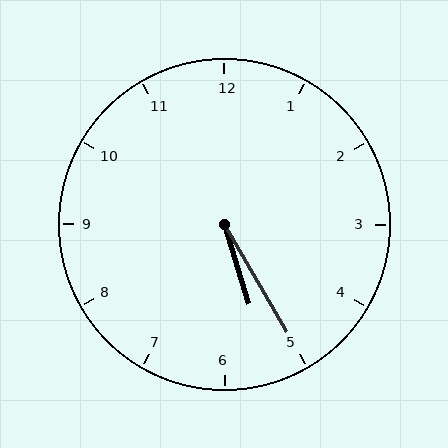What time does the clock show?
5:25.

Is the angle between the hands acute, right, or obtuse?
It is acute.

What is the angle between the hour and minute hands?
Approximately 12 degrees.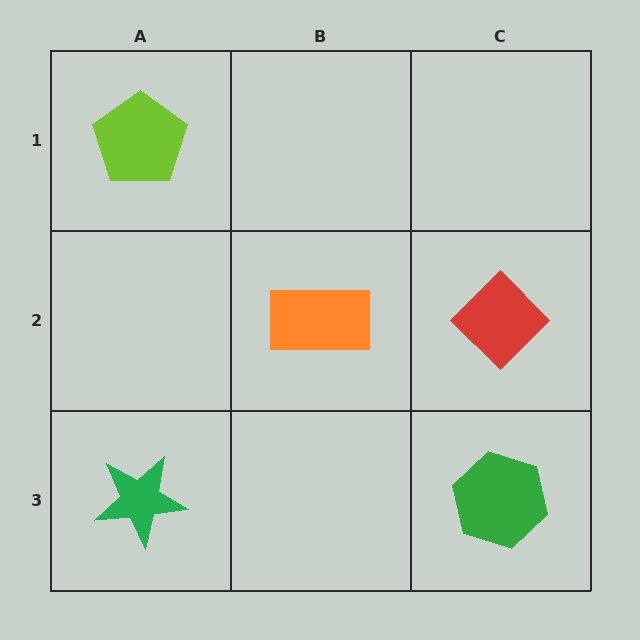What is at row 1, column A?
A lime pentagon.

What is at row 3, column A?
A green star.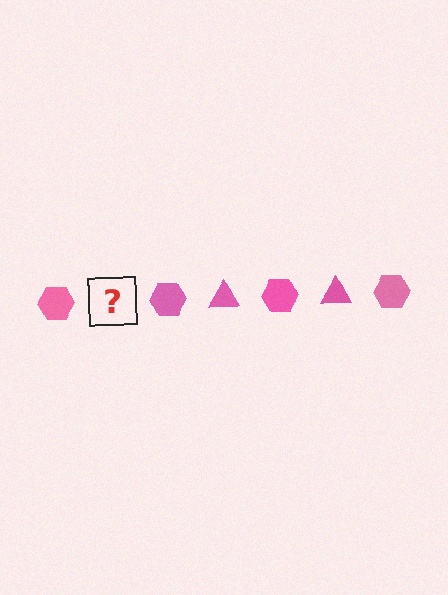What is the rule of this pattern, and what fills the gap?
The rule is that the pattern cycles through hexagon, triangle shapes in pink. The gap should be filled with a pink triangle.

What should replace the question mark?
The question mark should be replaced with a pink triangle.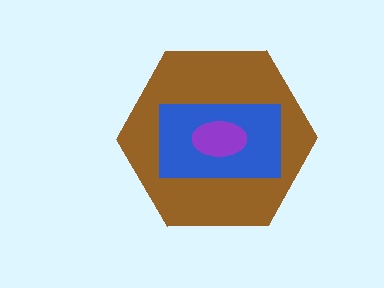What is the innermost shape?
The purple ellipse.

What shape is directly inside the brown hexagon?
The blue rectangle.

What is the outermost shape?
The brown hexagon.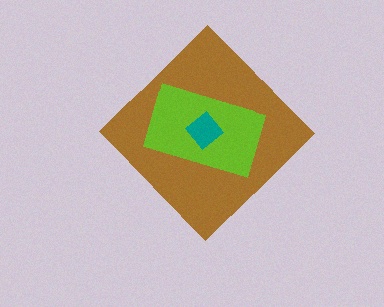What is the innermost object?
The teal diamond.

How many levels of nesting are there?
3.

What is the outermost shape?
The brown diamond.